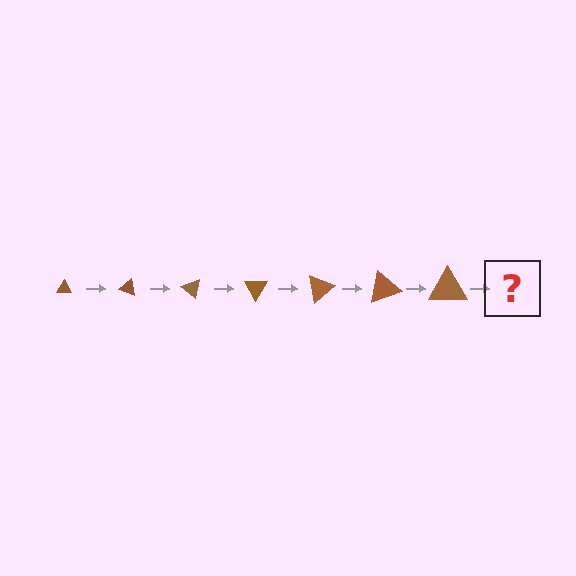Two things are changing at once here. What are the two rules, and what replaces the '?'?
The two rules are that the triangle grows larger each step and it rotates 20 degrees each step. The '?' should be a triangle, larger than the previous one and rotated 140 degrees from the start.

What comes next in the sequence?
The next element should be a triangle, larger than the previous one and rotated 140 degrees from the start.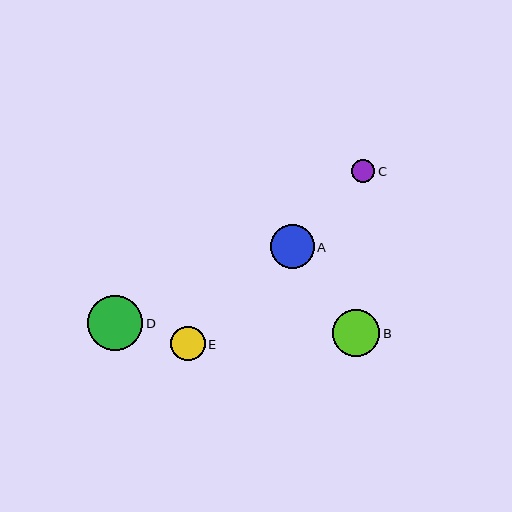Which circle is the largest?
Circle D is the largest with a size of approximately 56 pixels.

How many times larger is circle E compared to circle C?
Circle E is approximately 1.5 times the size of circle C.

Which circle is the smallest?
Circle C is the smallest with a size of approximately 23 pixels.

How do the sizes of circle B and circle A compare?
Circle B and circle A are approximately the same size.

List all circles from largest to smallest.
From largest to smallest: D, B, A, E, C.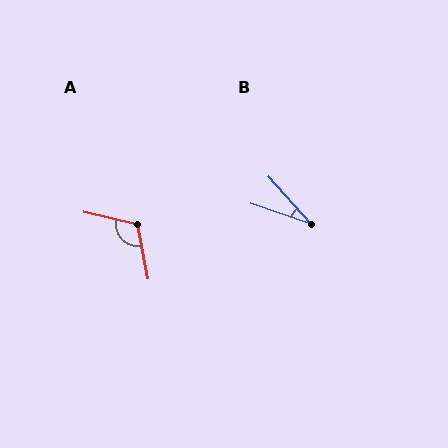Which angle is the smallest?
B, at approximately 29 degrees.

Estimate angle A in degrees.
Approximately 114 degrees.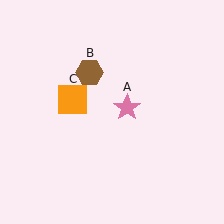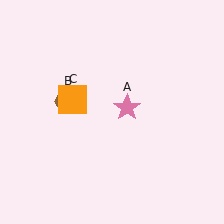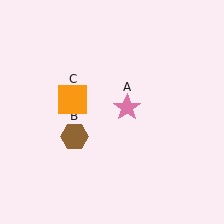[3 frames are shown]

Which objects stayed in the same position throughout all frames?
Pink star (object A) and orange square (object C) remained stationary.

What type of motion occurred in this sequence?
The brown hexagon (object B) rotated counterclockwise around the center of the scene.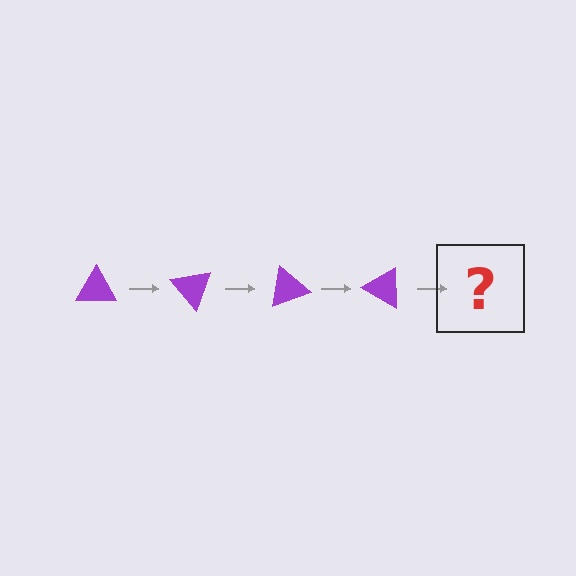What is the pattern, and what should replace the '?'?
The pattern is that the triangle rotates 50 degrees each step. The '?' should be a purple triangle rotated 200 degrees.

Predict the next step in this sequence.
The next step is a purple triangle rotated 200 degrees.